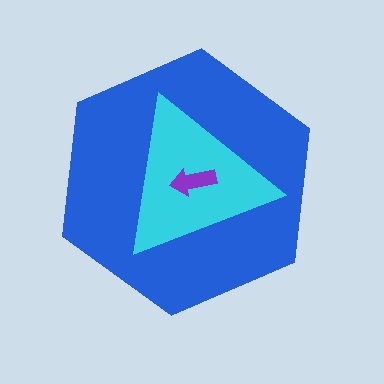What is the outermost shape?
The blue hexagon.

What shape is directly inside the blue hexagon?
The cyan triangle.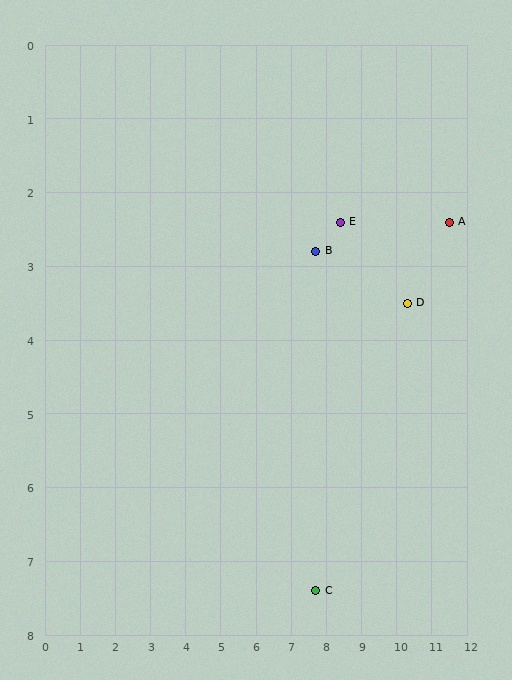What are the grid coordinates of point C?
Point C is at approximately (7.7, 7.4).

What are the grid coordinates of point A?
Point A is at approximately (11.5, 2.4).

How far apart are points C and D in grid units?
Points C and D are about 4.7 grid units apart.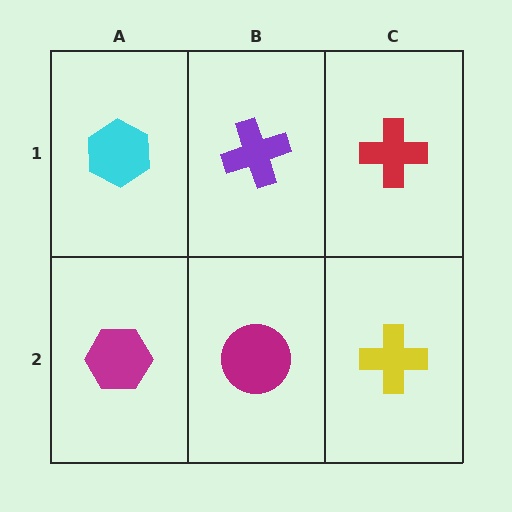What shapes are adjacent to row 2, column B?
A purple cross (row 1, column B), a magenta hexagon (row 2, column A), a yellow cross (row 2, column C).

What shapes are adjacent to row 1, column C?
A yellow cross (row 2, column C), a purple cross (row 1, column B).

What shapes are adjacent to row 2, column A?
A cyan hexagon (row 1, column A), a magenta circle (row 2, column B).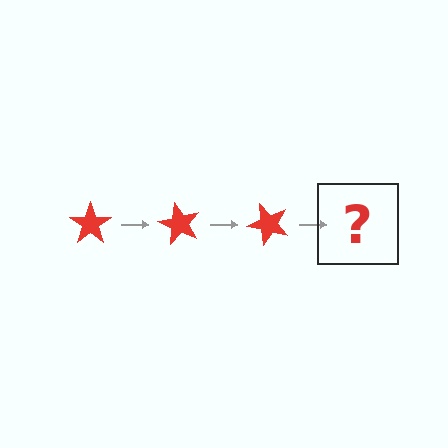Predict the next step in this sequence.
The next step is a red star rotated 180 degrees.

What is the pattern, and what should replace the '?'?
The pattern is that the star rotates 60 degrees each step. The '?' should be a red star rotated 180 degrees.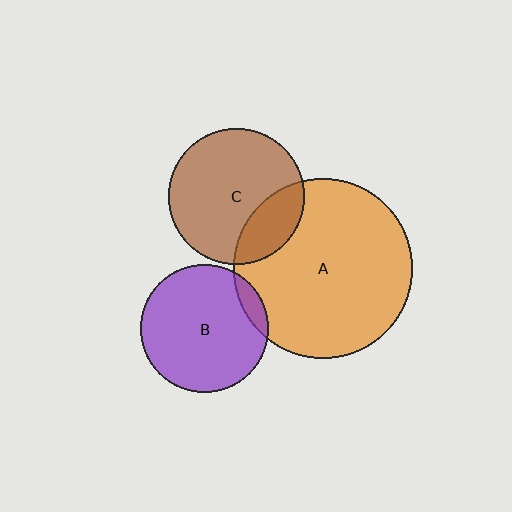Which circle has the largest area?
Circle A (orange).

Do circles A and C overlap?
Yes.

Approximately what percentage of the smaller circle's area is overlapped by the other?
Approximately 25%.